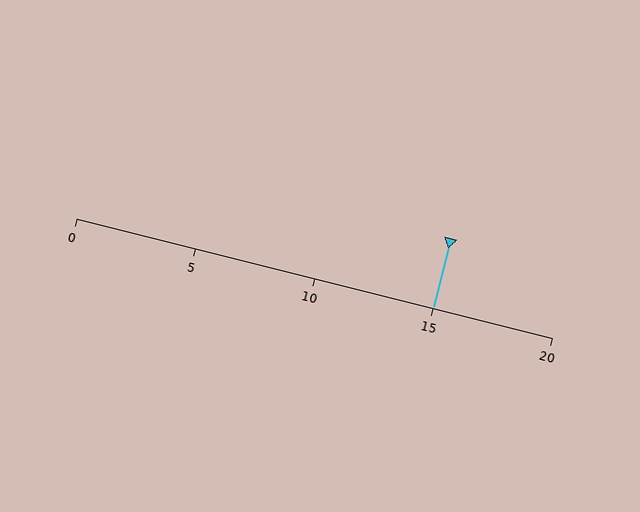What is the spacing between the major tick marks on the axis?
The major ticks are spaced 5 apart.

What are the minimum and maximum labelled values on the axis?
The axis runs from 0 to 20.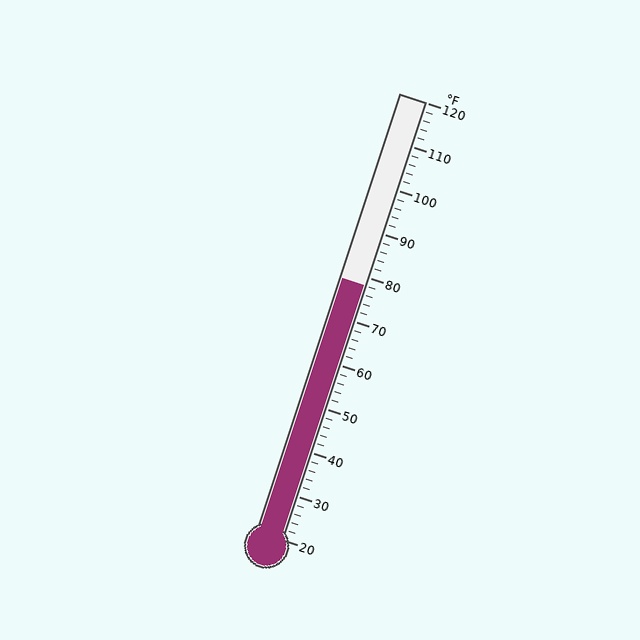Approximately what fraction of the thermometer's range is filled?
The thermometer is filled to approximately 60% of its range.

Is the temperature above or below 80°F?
The temperature is below 80°F.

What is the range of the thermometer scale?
The thermometer scale ranges from 20°F to 120°F.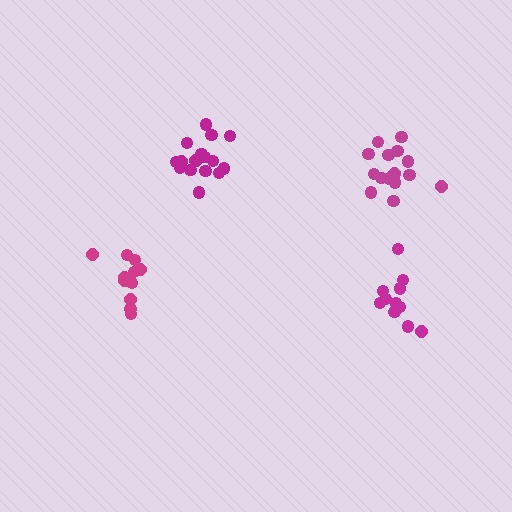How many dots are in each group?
Group 1: 11 dots, Group 2: 16 dots, Group 3: 11 dots, Group 4: 17 dots (55 total).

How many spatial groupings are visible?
There are 4 spatial groupings.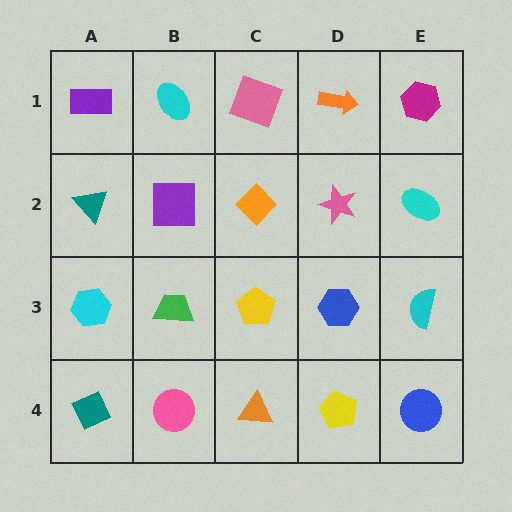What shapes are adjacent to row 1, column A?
A teal triangle (row 2, column A), a cyan ellipse (row 1, column B).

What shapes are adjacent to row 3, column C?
An orange diamond (row 2, column C), an orange triangle (row 4, column C), a green trapezoid (row 3, column B), a blue hexagon (row 3, column D).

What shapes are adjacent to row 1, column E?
A cyan ellipse (row 2, column E), an orange arrow (row 1, column D).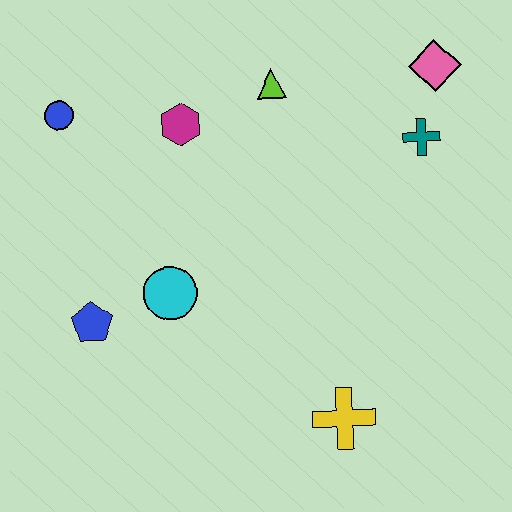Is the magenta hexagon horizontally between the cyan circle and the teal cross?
Yes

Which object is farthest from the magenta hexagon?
The yellow cross is farthest from the magenta hexagon.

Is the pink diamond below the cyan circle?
No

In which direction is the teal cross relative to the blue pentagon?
The teal cross is to the right of the blue pentagon.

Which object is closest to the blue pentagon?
The cyan circle is closest to the blue pentagon.